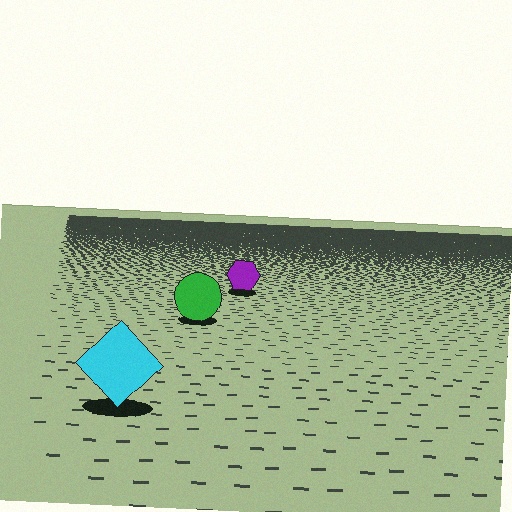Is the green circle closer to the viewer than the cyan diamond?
No. The cyan diamond is closer — you can tell from the texture gradient: the ground texture is coarser near it.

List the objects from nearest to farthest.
From nearest to farthest: the cyan diamond, the green circle, the purple hexagon.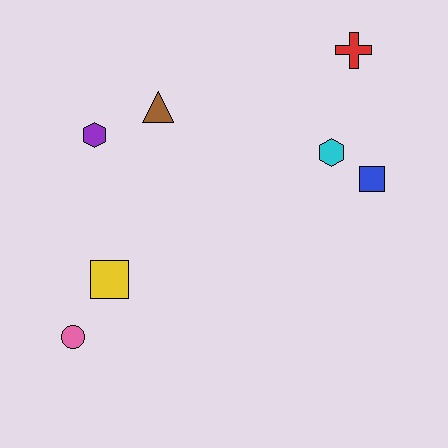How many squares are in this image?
There are 2 squares.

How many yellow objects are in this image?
There is 1 yellow object.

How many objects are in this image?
There are 7 objects.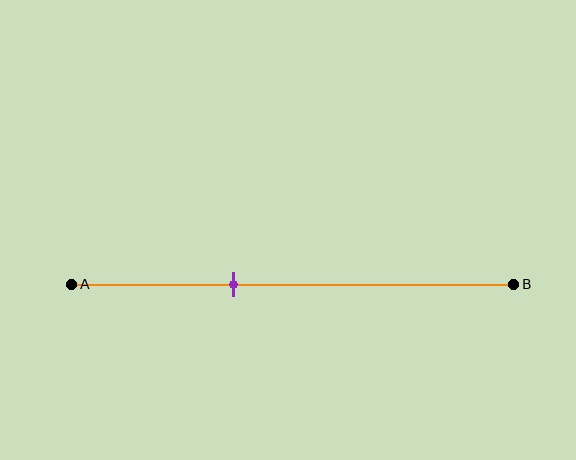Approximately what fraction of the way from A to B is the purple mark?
The purple mark is approximately 35% of the way from A to B.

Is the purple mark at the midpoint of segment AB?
No, the mark is at about 35% from A, not at the 50% midpoint.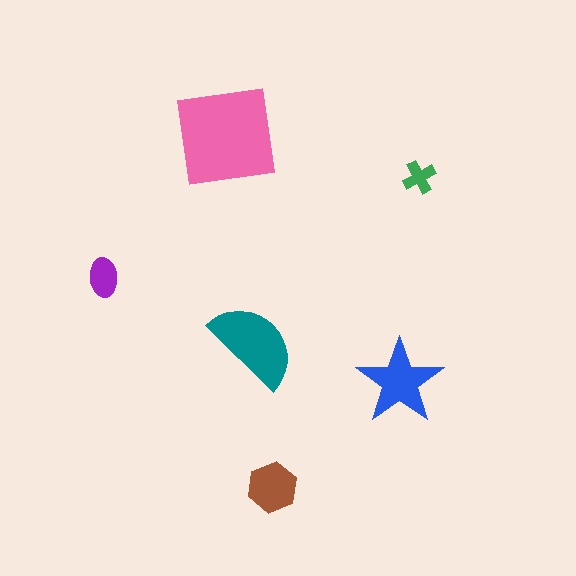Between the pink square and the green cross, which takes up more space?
The pink square.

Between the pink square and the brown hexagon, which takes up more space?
The pink square.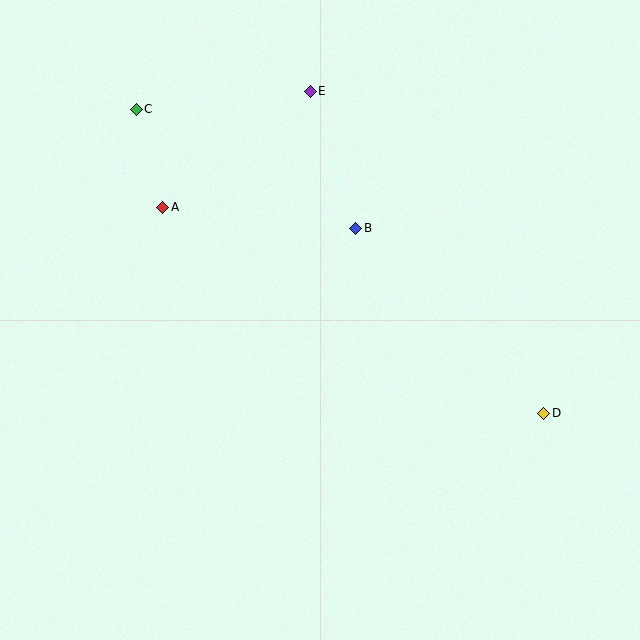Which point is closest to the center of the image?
Point B at (356, 228) is closest to the center.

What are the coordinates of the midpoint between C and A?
The midpoint between C and A is at (150, 158).